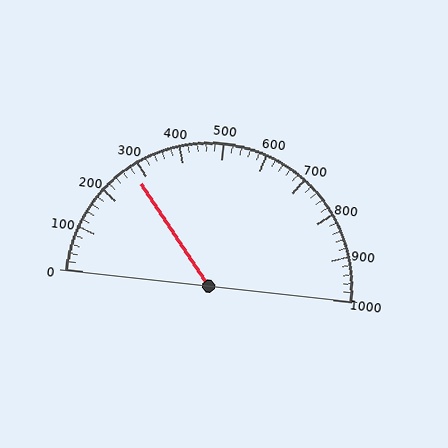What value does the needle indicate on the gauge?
The needle indicates approximately 280.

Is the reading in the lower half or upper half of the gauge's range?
The reading is in the lower half of the range (0 to 1000).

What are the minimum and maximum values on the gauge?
The gauge ranges from 0 to 1000.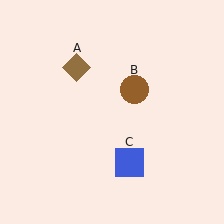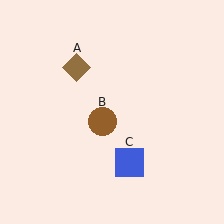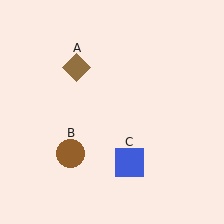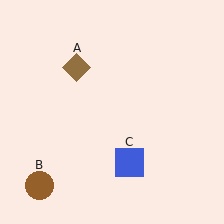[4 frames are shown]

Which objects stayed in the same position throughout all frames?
Brown diamond (object A) and blue square (object C) remained stationary.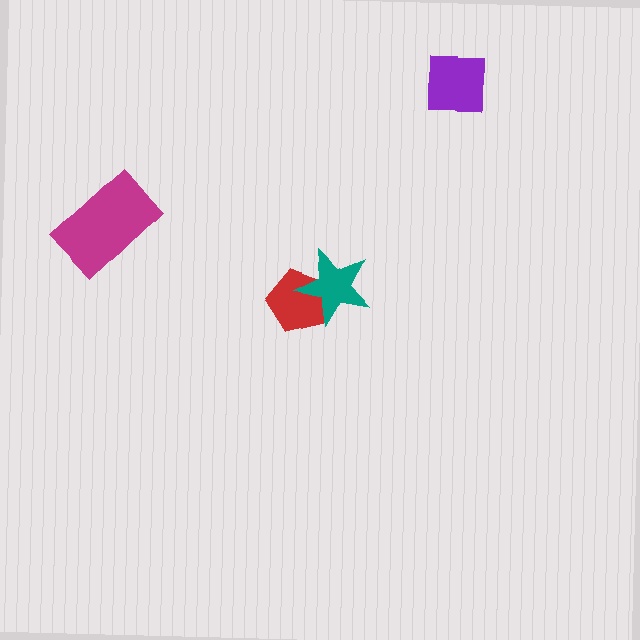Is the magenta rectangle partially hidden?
No, no other shape covers it.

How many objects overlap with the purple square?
0 objects overlap with the purple square.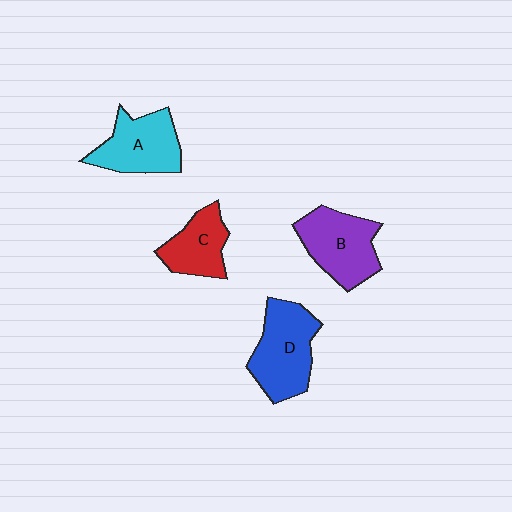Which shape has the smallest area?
Shape C (red).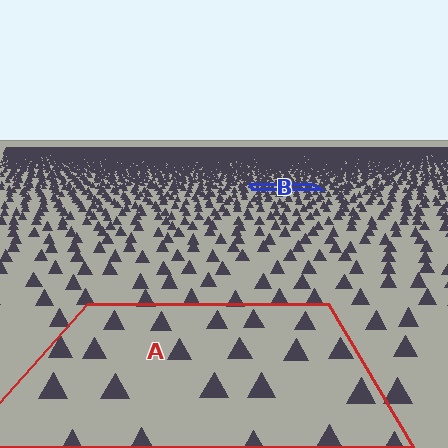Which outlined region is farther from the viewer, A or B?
Region B is farther from the viewer — the texture elements inside it appear smaller and more densely packed.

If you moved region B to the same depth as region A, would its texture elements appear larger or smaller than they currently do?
They would appear larger. At a closer depth, the same texture elements are projected at a bigger on-screen size.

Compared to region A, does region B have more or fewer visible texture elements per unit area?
Region B has more texture elements per unit area — they are packed more densely because it is farther away.